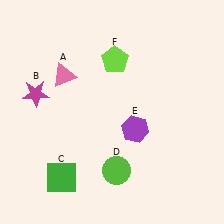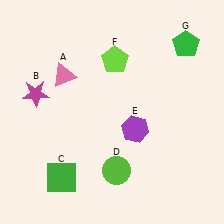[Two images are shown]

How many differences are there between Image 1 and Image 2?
There is 1 difference between the two images.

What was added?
A green pentagon (G) was added in Image 2.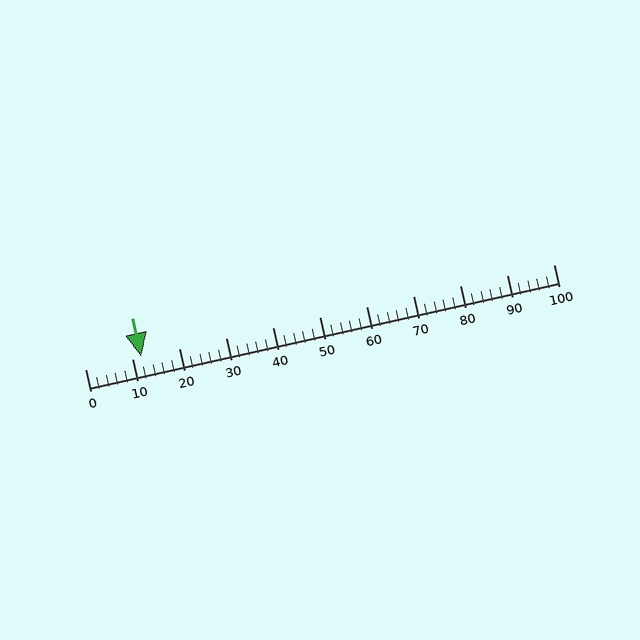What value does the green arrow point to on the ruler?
The green arrow points to approximately 12.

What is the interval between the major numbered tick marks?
The major tick marks are spaced 10 units apart.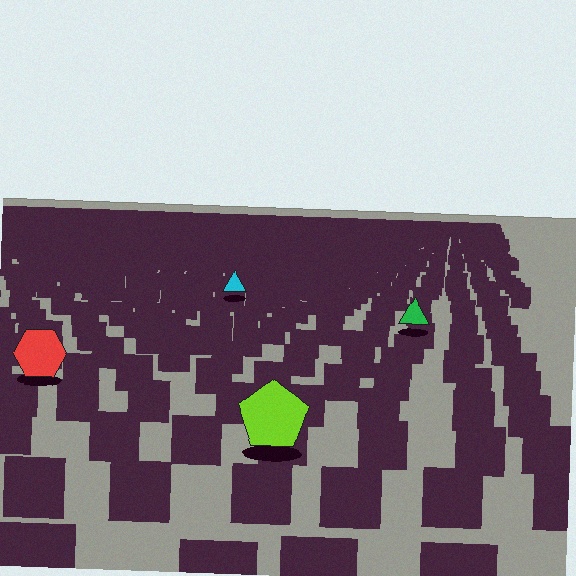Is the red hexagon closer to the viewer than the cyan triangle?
Yes. The red hexagon is closer — you can tell from the texture gradient: the ground texture is coarser near it.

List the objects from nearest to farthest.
From nearest to farthest: the lime pentagon, the red hexagon, the green triangle, the cyan triangle.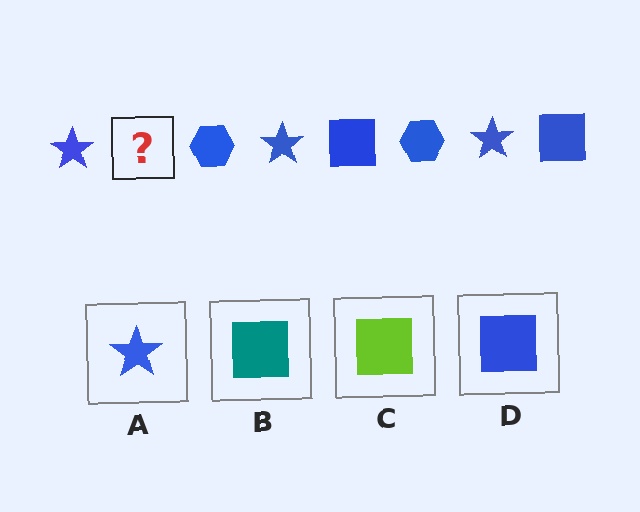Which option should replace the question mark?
Option D.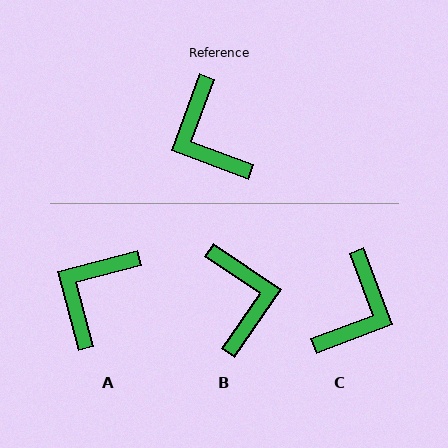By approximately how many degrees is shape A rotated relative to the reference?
Approximately 55 degrees clockwise.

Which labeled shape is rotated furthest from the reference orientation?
B, about 166 degrees away.